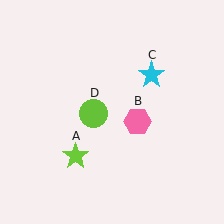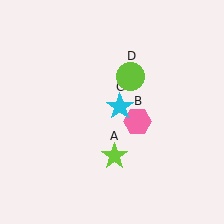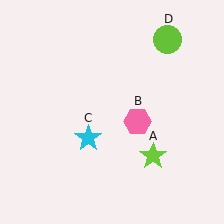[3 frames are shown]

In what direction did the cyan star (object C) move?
The cyan star (object C) moved down and to the left.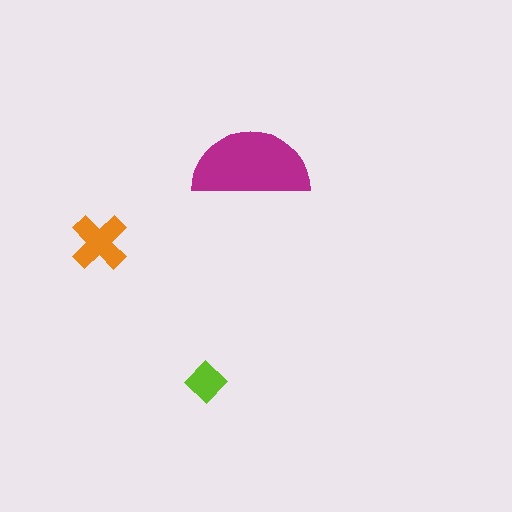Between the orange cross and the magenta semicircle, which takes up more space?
The magenta semicircle.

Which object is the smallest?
The lime diamond.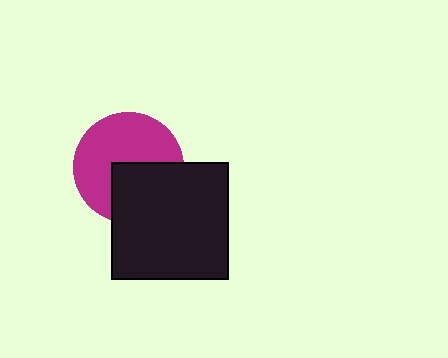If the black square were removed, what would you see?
You would see the complete magenta circle.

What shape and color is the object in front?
The object in front is a black square.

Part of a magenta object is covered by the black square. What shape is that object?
It is a circle.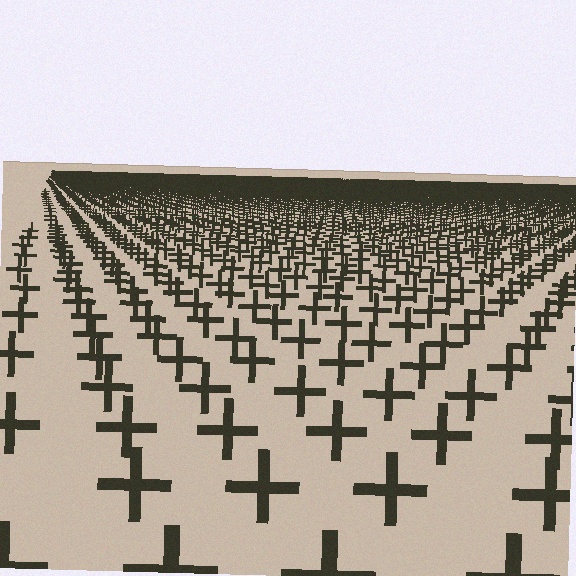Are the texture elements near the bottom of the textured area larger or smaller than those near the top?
Larger. Near the bottom, elements are closer to the viewer and appear at a bigger on-screen size.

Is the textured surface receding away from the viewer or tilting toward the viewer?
The surface is receding away from the viewer. Texture elements get smaller and denser toward the top.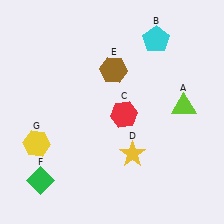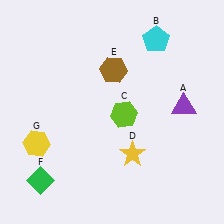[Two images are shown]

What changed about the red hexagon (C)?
In Image 1, C is red. In Image 2, it changed to lime.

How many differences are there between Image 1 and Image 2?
There are 2 differences between the two images.